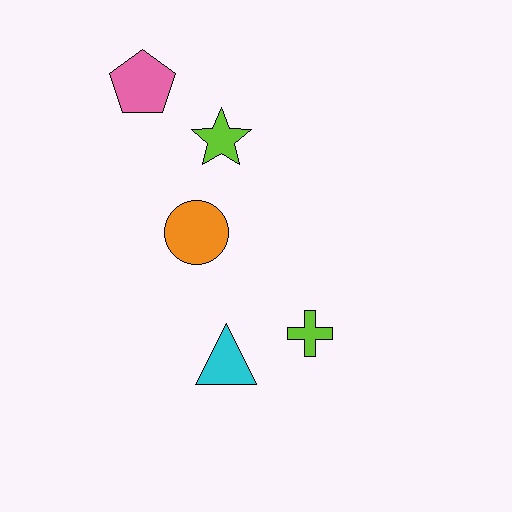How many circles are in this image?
There is 1 circle.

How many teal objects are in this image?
There are no teal objects.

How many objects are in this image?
There are 5 objects.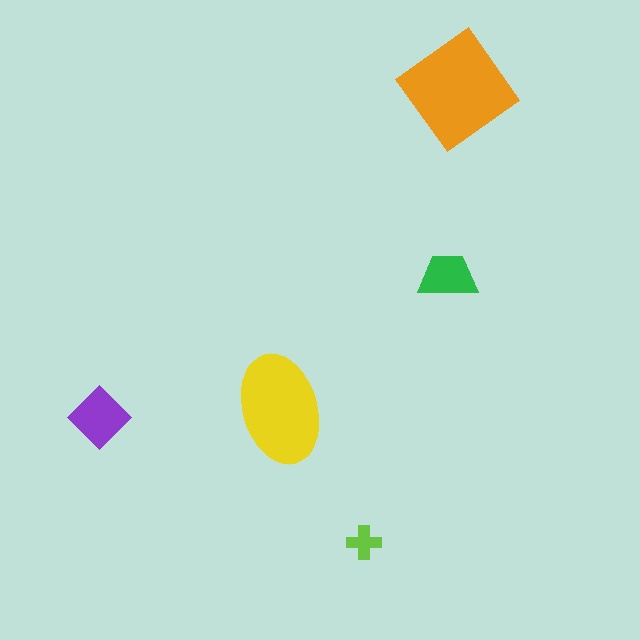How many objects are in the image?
There are 5 objects in the image.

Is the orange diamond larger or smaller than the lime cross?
Larger.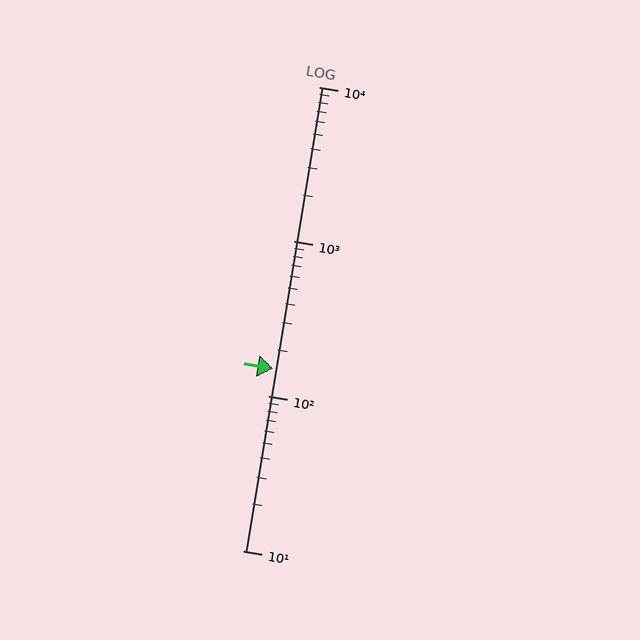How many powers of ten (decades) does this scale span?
The scale spans 3 decades, from 10 to 10000.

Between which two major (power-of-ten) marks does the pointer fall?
The pointer is between 100 and 1000.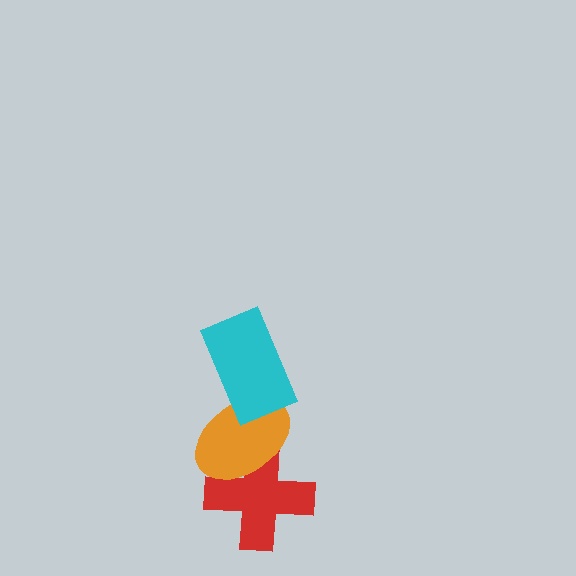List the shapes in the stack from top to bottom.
From top to bottom: the cyan rectangle, the orange ellipse, the red cross.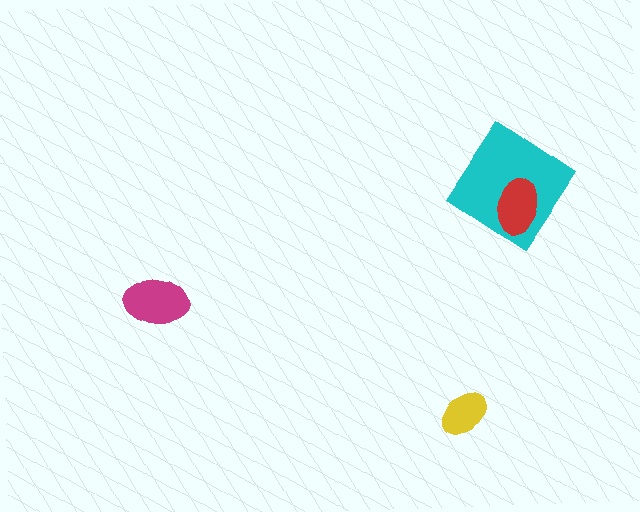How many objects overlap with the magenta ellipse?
0 objects overlap with the magenta ellipse.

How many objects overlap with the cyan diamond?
1 object overlaps with the cyan diamond.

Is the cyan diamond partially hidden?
Yes, it is partially covered by another shape.